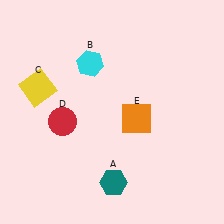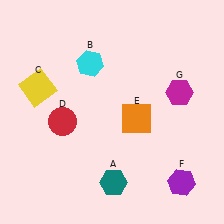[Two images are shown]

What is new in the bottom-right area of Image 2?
A purple hexagon (F) was added in the bottom-right area of Image 2.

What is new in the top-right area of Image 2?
A magenta hexagon (G) was added in the top-right area of Image 2.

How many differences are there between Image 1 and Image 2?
There are 2 differences between the two images.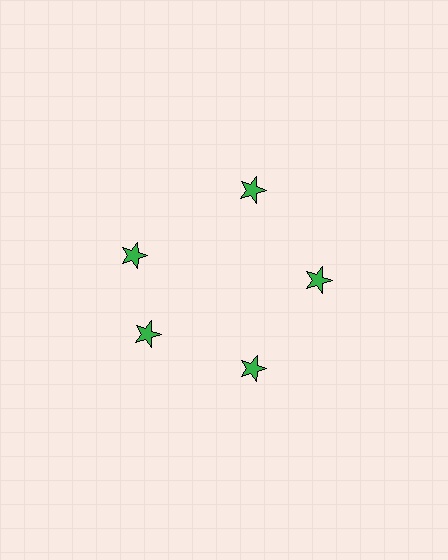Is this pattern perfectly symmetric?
No. The 5 green stars are arranged in a ring, but one element near the 10 o'clock position is rotated out of alignment along the ring, breaking the 5-fold rotational symmetry.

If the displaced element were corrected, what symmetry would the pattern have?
It would have 5-fold rotational symmetry — the pattern would map onto itself every 72 degrees.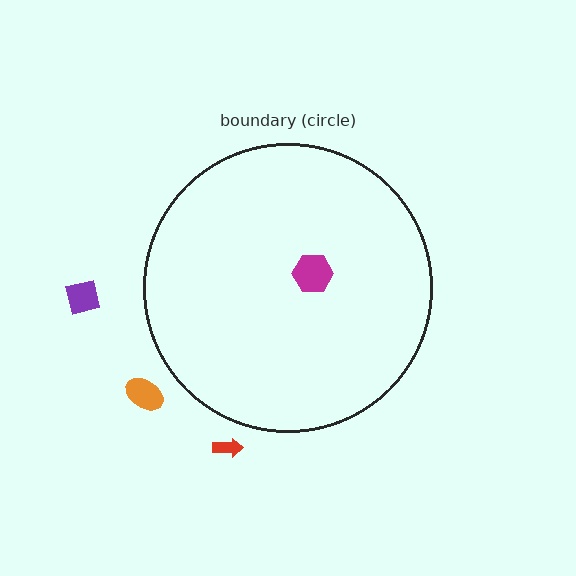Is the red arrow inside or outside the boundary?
Outside.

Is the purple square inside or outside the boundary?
Outside.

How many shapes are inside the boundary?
1 inside, 3 outside.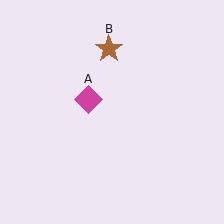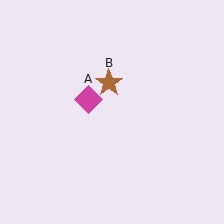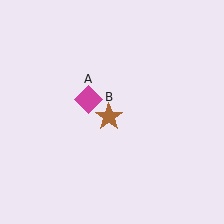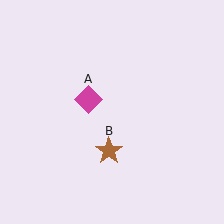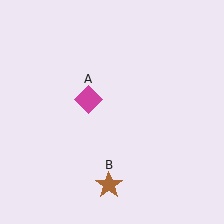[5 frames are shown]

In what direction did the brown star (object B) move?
The brown star (object B) moved down.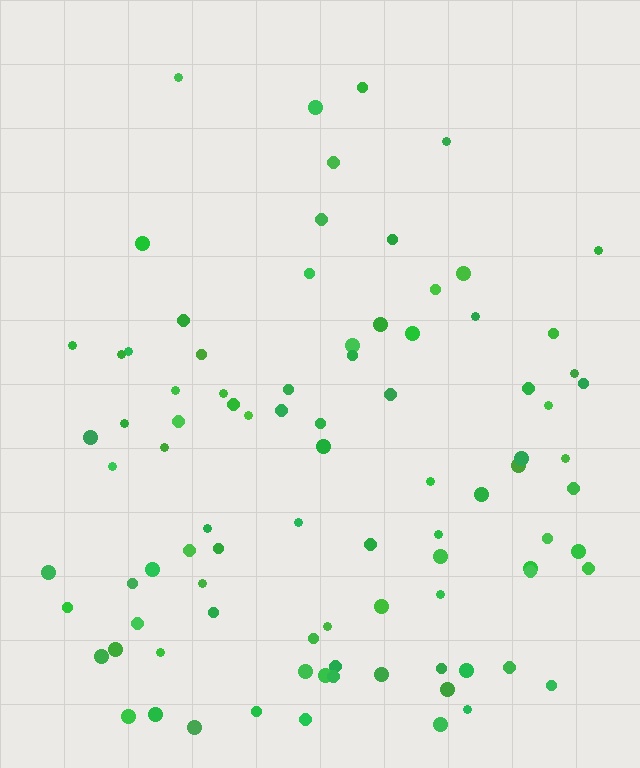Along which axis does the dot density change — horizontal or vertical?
Vertical.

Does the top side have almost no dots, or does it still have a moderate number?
Still a moderate number, just noticeably fewer than the bottom.